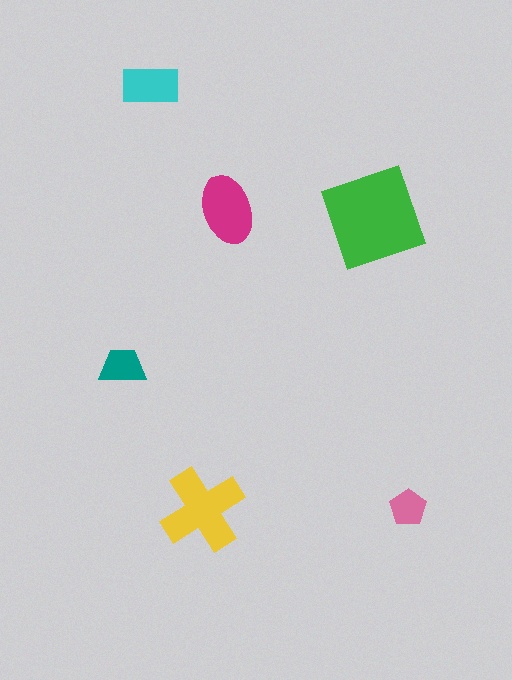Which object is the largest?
The green diamond.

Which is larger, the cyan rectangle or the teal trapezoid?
The cyan rectangle.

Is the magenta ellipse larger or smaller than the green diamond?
Smaller.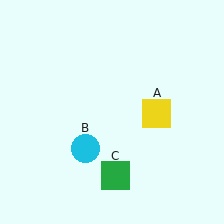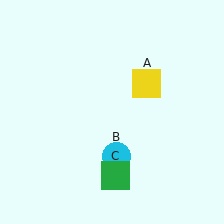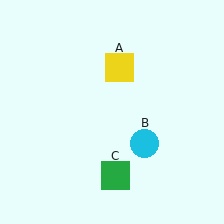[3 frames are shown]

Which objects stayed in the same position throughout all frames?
Green square (object C) remained stationary.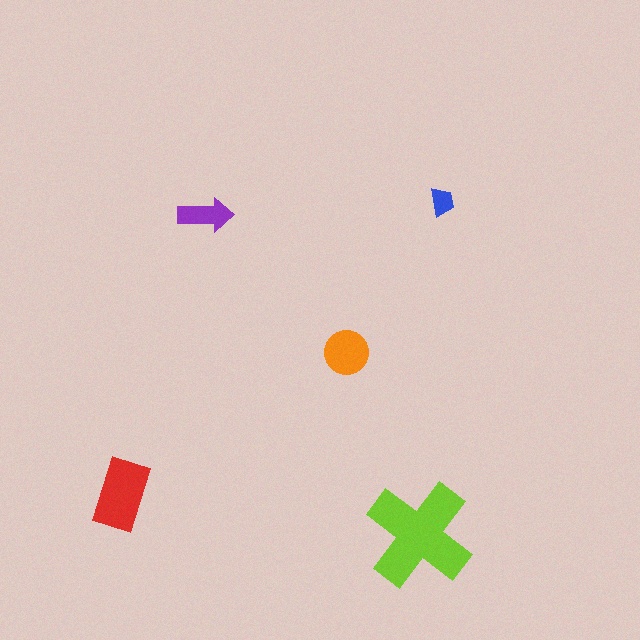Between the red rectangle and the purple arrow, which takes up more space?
The red rectangle.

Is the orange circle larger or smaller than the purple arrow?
Larger.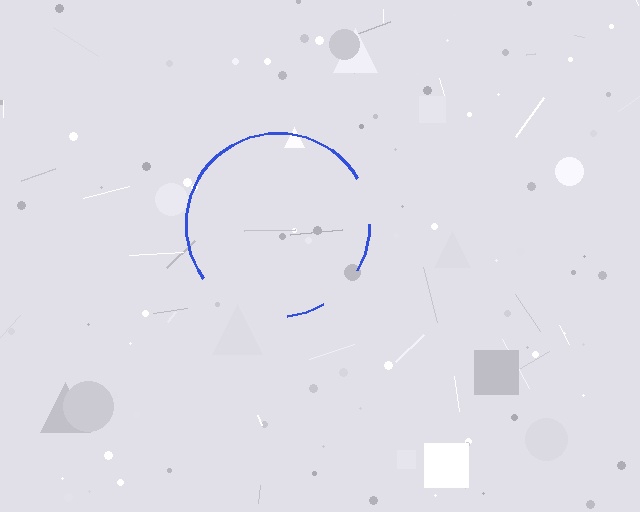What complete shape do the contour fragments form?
The contour fragments form a circle.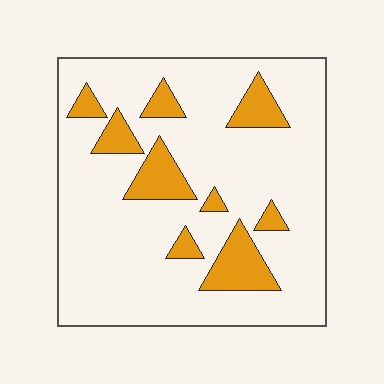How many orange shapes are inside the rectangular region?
9.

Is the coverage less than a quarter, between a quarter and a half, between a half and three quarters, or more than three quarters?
Less than a quarter.